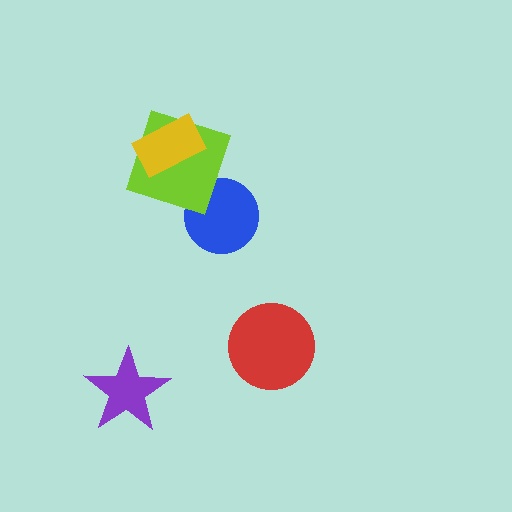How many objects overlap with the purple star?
0 objects overlap with the purple star.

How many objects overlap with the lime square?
2 objects overlap with the lime square.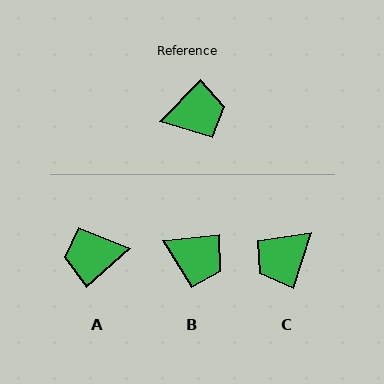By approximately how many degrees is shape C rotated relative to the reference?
Approximately 155 degrees clockwise.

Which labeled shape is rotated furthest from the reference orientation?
A, about 176 degrees away.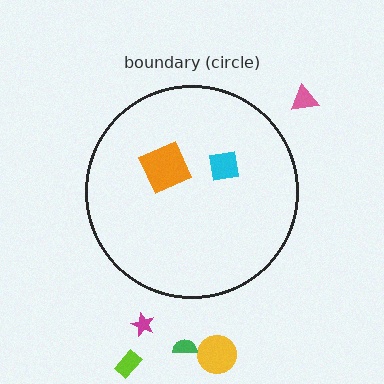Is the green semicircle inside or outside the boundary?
Outside.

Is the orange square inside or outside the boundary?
Inside.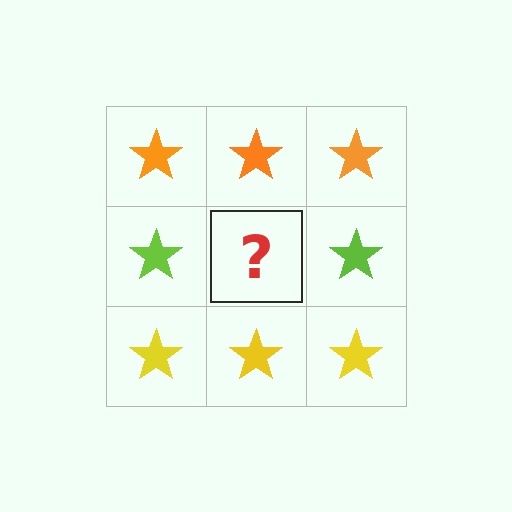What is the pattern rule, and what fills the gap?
The rule is that each row has a consistent color. The gap should be filled with a lime star.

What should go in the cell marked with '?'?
The missing cell should contain a lime star.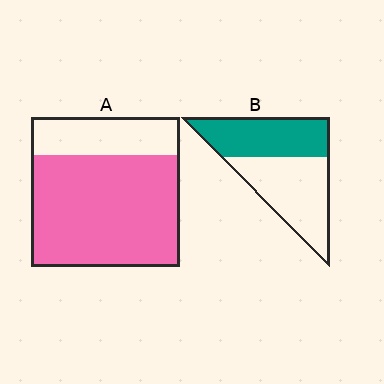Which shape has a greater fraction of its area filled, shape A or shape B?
Shape A.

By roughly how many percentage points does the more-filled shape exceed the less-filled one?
By roughly 30 percentage points (A over B).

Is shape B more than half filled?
Roughly half.